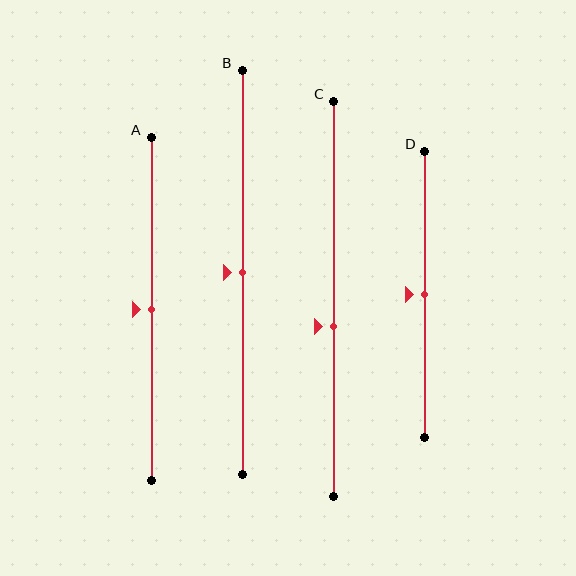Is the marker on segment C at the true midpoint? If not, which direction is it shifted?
No, the marker on segment C is shifted downward by about 7% of the segment length.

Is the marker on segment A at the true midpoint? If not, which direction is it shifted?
Yes, the marker on segment A is at the true midpoint.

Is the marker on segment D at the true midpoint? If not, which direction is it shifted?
Yes, the marker on segment D is at the true midpoint.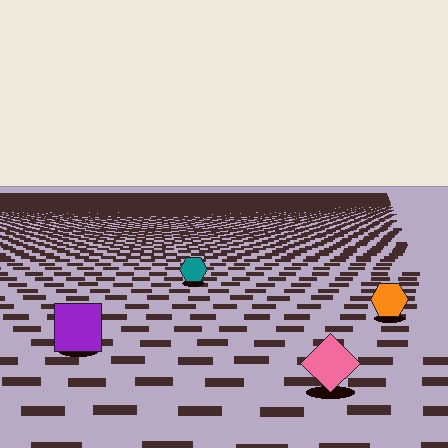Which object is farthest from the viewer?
The teal hexagon is farthest from the viewer. It appears smaller and the ground texture around it is denser.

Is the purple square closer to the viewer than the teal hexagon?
Yes. The purple square is closer — you can tell from the texture gradient: the ground texture is coarser near it.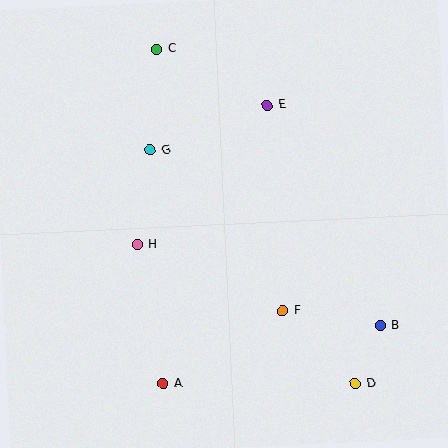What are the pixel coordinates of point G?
Point G is at (150, 150).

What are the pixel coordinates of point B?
Point B is at (380, 326).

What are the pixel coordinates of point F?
Point F is at (283, 311).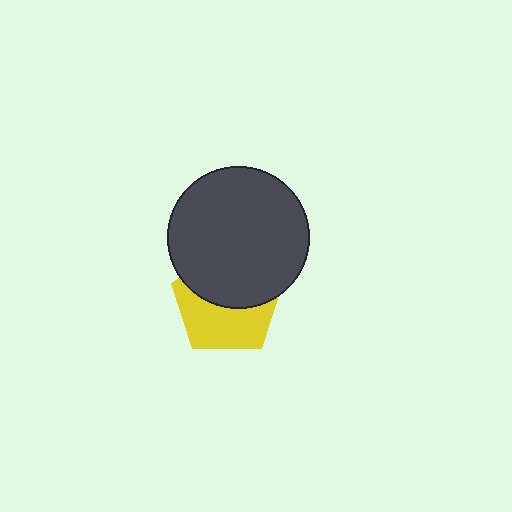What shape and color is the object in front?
The object in front is a dark gray circle.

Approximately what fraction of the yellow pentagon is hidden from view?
Roughly 49% of the yellow pentagon is hidden behind the dark gray circle.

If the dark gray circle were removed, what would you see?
You would see the complete yellow pentagon.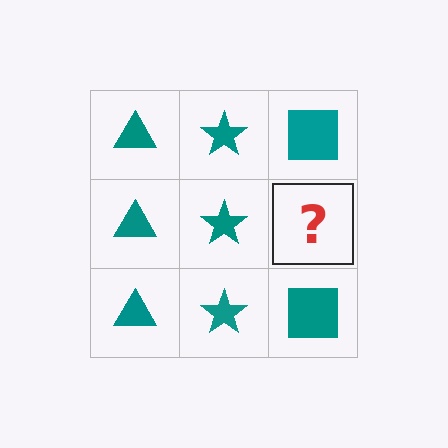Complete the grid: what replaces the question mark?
The question mark should be replaced with a teal square.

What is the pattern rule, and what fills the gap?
The rule is that each column has a consistent shape. The gap should be filled with a teal square.